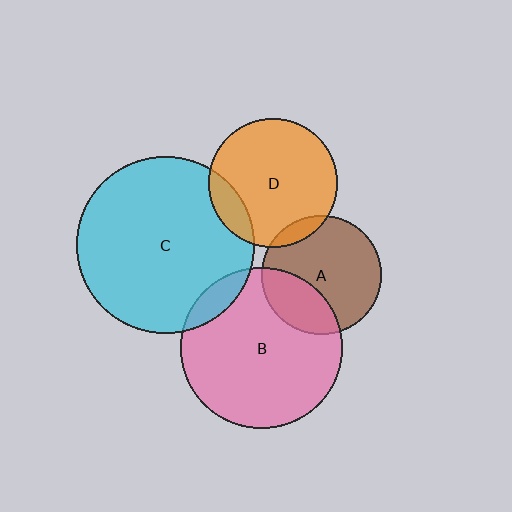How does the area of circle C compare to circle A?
Approximately 2.2 times.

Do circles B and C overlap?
Yes.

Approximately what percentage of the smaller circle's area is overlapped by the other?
Approximately 10%.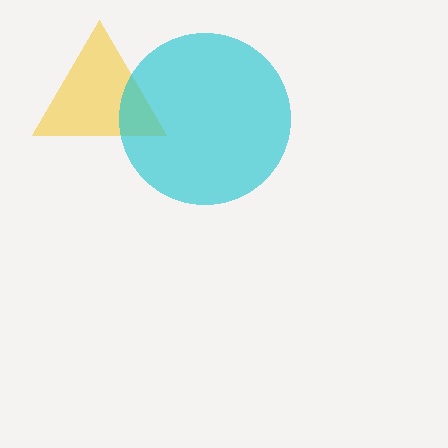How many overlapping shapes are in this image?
There are 2 overlapping shapes in the image.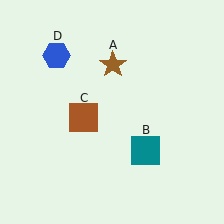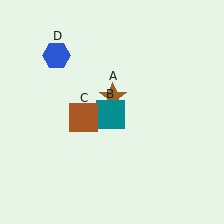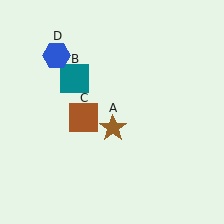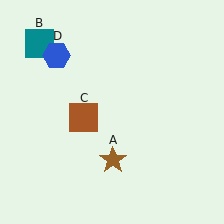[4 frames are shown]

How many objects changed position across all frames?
2 objects changed position: brown star (object A), teal square (object B).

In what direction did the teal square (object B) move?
The teal square (object B) moved up and to the left.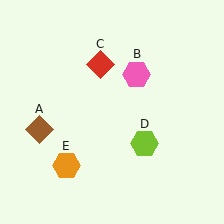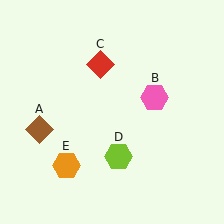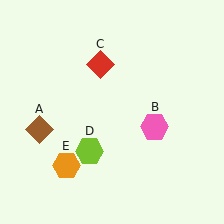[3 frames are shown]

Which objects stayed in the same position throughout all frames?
Brown diamond (object A) and red diamond (object C) and orange hexagon (object E) remained stationary.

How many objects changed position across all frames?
2 objects changed position: pink hexagon (object B), lime hexagon (object D).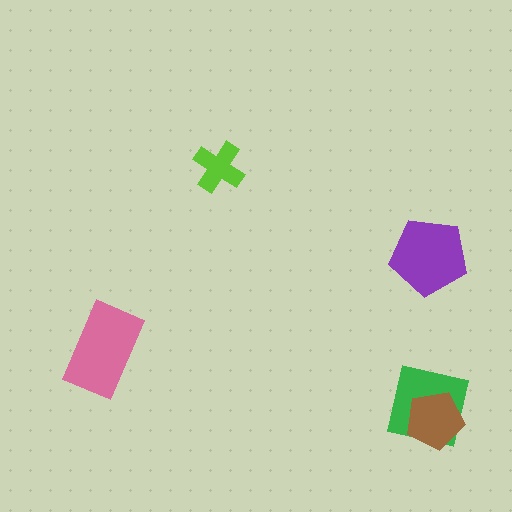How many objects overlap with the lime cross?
0 objects overlap with the lime cross.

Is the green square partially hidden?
Yes, it is partially covered by another shape.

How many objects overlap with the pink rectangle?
0 objects overlap with the pink rectangle.